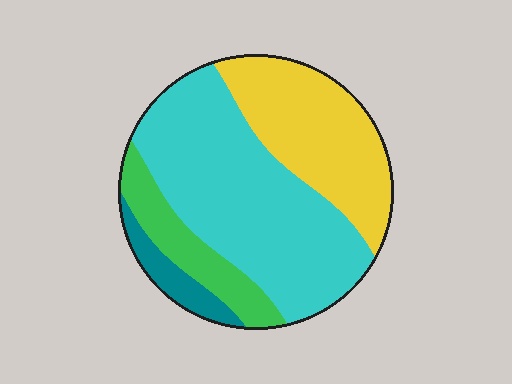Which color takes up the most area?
Cyan, at roughly 50%.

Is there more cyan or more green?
Cyan.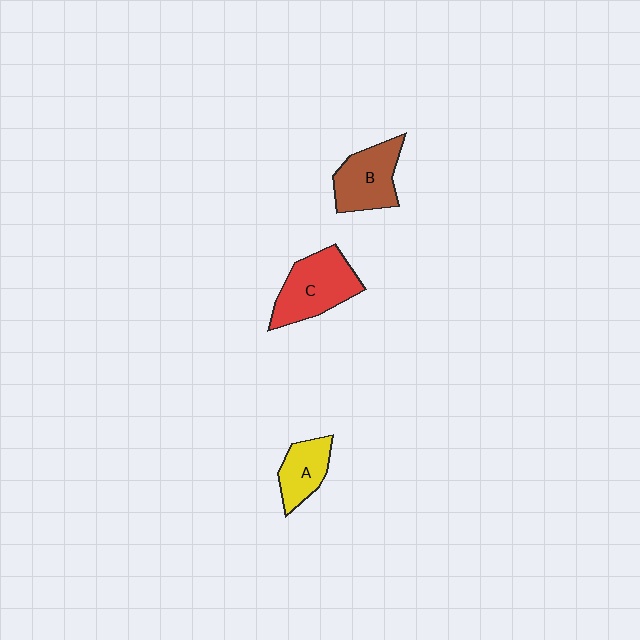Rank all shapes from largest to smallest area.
From largest to smallest: C (red), B (brown), A (yellow).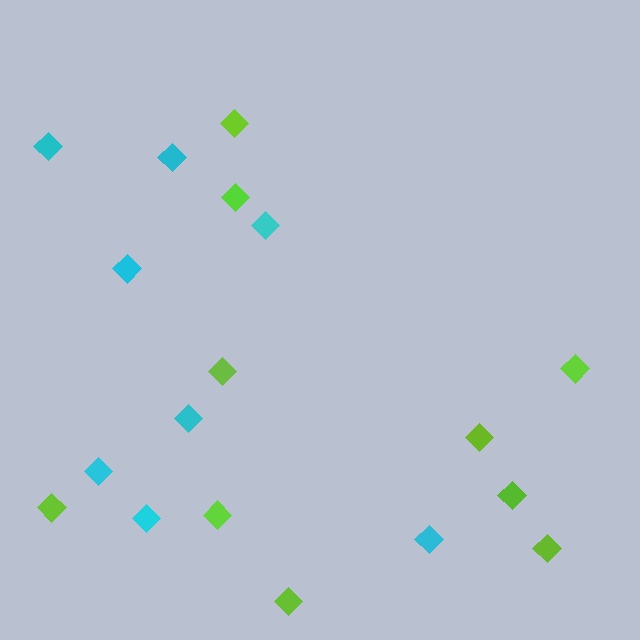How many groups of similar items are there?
There are 2 groups: one group of cyan diamonds (8) and one group of lime diamonds (10).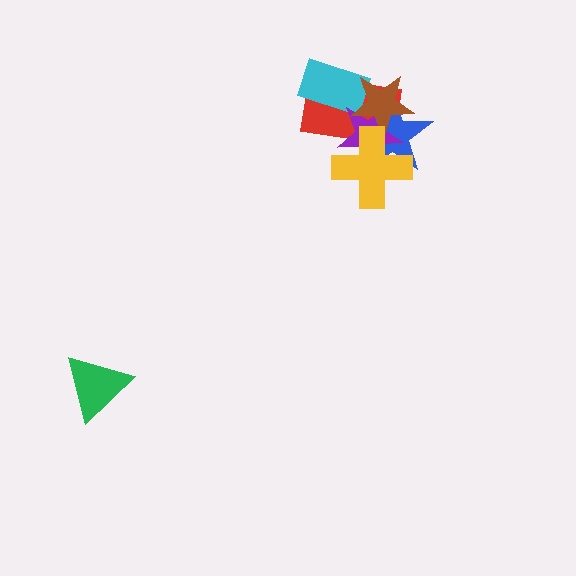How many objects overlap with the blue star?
4 objects overlap with the blue star.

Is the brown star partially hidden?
Yes, it is partially covered by another shape.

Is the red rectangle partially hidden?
Yes, it is partially covered by another shape.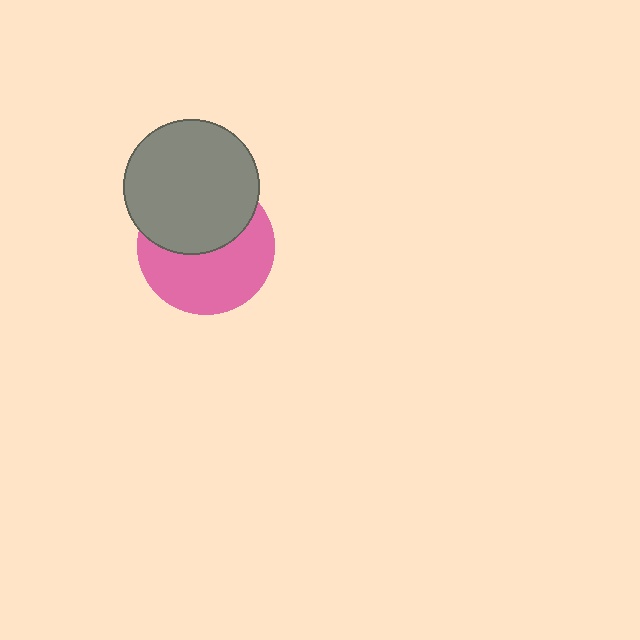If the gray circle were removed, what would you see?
You would see the complete pink circle.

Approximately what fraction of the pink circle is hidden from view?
Roughly 44% of the pink circle is hidden behind the gray circle.